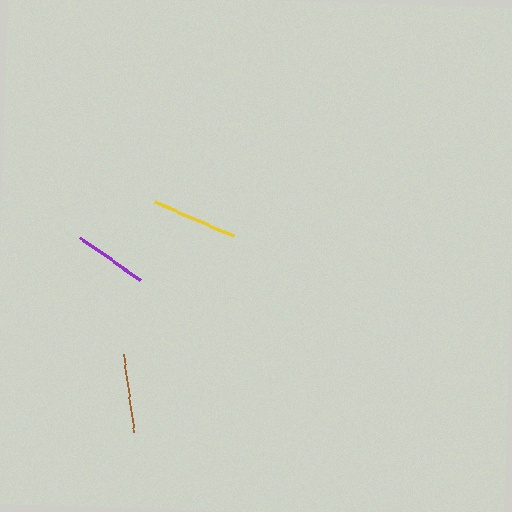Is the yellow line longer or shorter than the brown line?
The yellow line is longer than the brown line.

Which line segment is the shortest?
The purple line is the shortest at approximately 73 pixels.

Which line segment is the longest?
The yellow line is the longest at approximately 86 pixels.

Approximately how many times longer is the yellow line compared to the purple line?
The yellow line is approximately 1.2 times the length of the purple line.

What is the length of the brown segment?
The brown segment is approximately 79 pixels long.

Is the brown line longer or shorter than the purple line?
The brown line is longer than the purple line.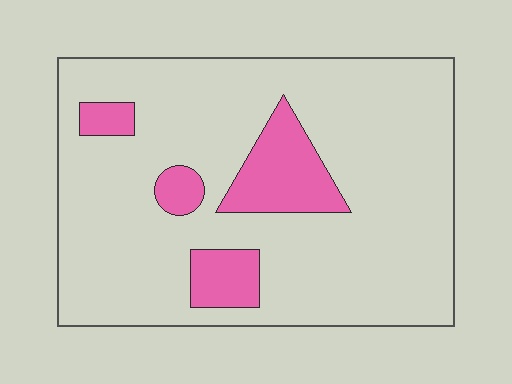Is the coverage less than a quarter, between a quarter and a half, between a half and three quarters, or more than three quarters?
Less than a quarter.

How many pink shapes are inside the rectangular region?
4.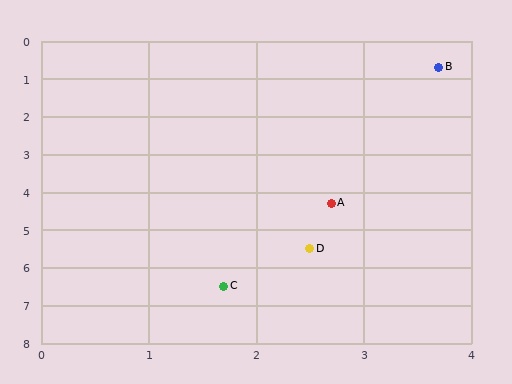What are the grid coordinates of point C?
Point C is at approximately (1.7, 6.5).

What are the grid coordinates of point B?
Point B is at approximately (3.7, 0.7).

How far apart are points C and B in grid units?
Points C and B are about 6.1 grid units apart.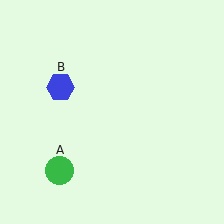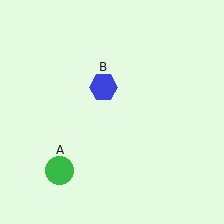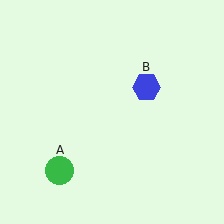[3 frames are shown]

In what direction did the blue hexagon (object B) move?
The blue hexagon (object B) moved right.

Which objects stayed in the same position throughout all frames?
Green circle (object A) remained stationary.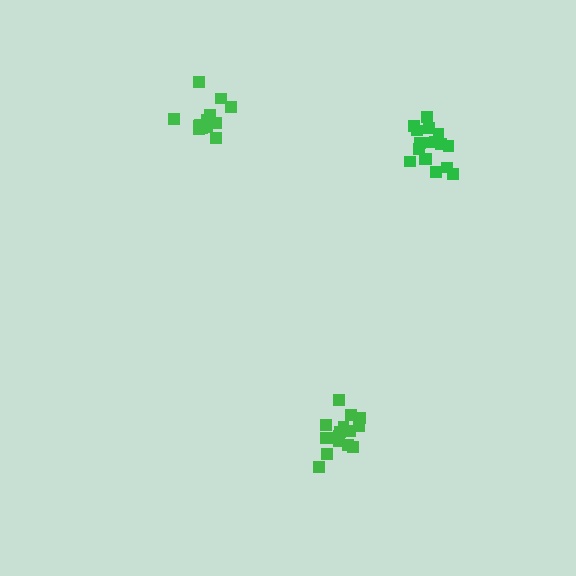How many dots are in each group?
Group 1: 17 dots, Group 2: 13 dots, Group 3: 16 dots (46 total).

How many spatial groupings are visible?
There are 3 spatial groupings.